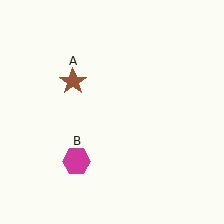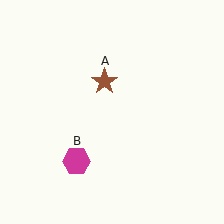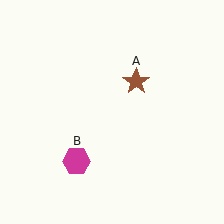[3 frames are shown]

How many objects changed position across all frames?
1 object changed position: brown star (object A).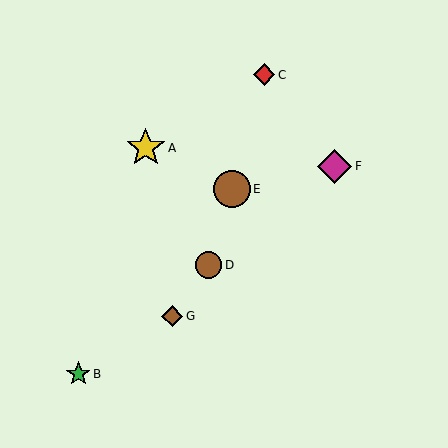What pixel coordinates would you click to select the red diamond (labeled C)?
Click at (264, 75) to select the red diamond C.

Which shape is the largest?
The yellow star (labeled A) is the largest.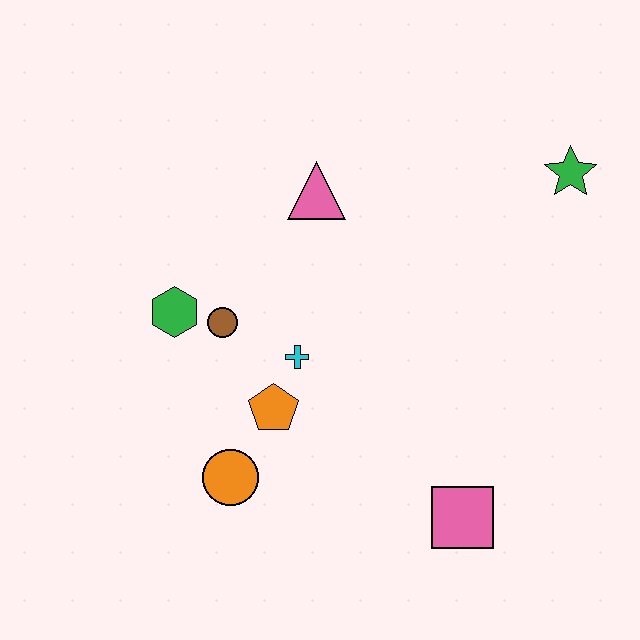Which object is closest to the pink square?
The orange pentagon is closest to the pink square.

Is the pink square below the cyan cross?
Yes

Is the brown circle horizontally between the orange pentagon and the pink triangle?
No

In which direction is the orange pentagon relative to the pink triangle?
The orange pentagon is below the pink triangle.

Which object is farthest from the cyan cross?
The green star is farthest from the cyan cross.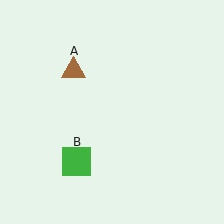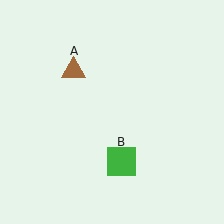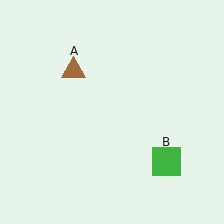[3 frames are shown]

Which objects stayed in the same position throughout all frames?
Brown triangle (object A) remained stationary.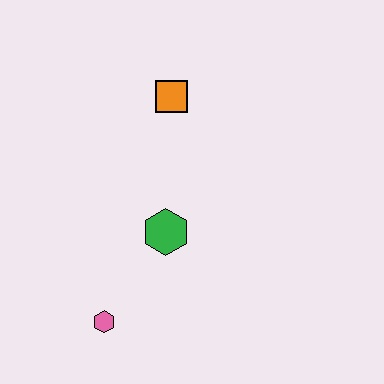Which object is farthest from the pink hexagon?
The orange square is farthest from the pink hexagon.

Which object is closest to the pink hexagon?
The green hexagon is closest to the pink hexagon.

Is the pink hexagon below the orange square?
Yes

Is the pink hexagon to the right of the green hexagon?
No